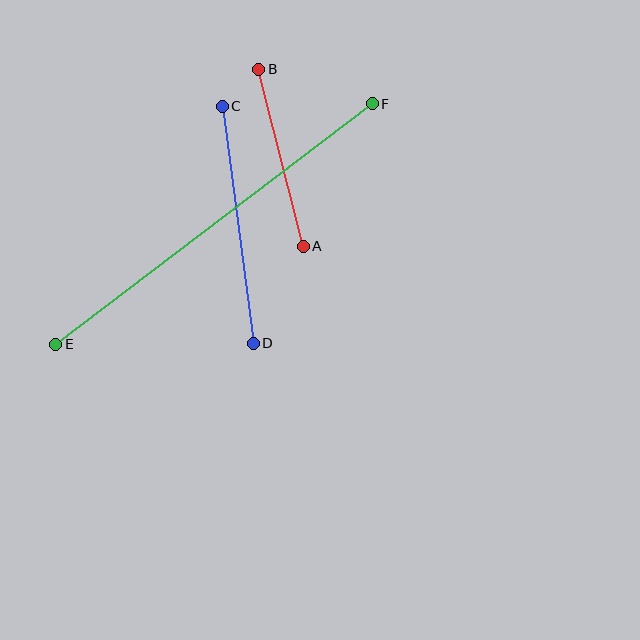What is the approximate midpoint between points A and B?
The midpoint is at approximately (281, 158) pixels.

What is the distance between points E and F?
The distance is approximately 398 pixels.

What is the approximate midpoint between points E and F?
The midpoint is at approximately (214, 224) pixels.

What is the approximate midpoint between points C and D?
The midpoint is at approximately (238, 225) pixels.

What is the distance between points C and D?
The distance is approximately 239 pixels.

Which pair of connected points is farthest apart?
Points E and F are farthest apart.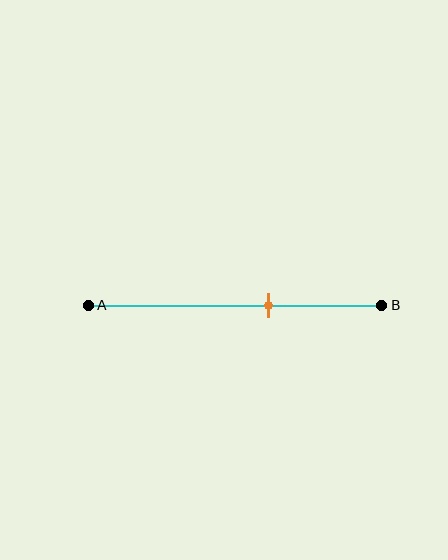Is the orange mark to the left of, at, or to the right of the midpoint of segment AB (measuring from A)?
The orange mark is to the right of the midpoint of segment AB.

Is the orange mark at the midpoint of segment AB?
No, the mark is at about 60% from A, not at the 50% midpoint.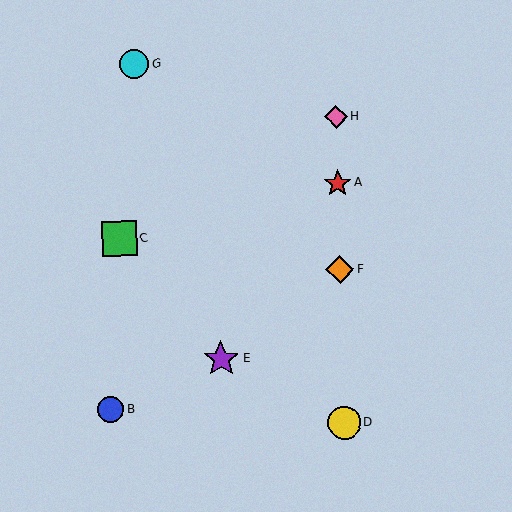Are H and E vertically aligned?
No, H is at x≈336 and E is at x≈221.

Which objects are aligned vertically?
Objects A, D, F, H are aligned vertically.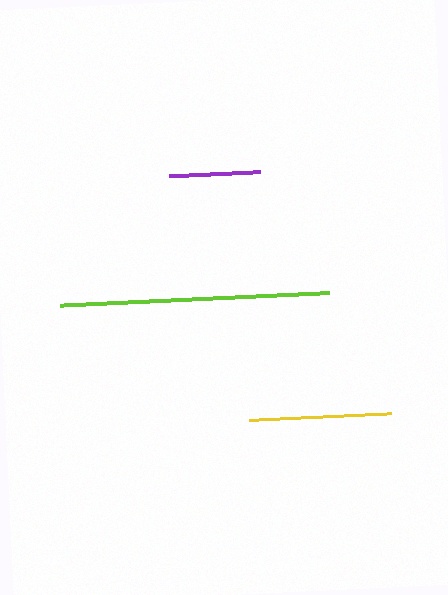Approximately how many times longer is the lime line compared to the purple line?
The lime line is approximately 2.9 times the length of the purple line.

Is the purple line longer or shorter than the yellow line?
The yellow line is longer than the purple line.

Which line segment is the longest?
The lime line is the longest at approximately 268 pixels.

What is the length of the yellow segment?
The yellow segment is approximately 142 pixels long.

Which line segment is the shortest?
The purple line is the shortest at approximately 91 pixels.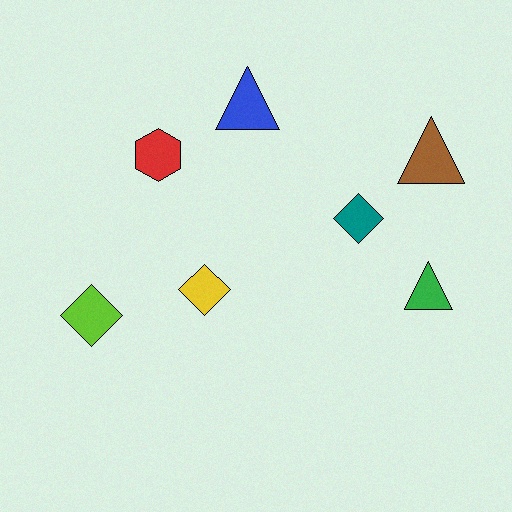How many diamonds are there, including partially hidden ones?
There are 3 diamonds.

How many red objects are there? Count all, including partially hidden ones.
There is 1 red object.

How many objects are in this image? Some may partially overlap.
There are 7 objects.